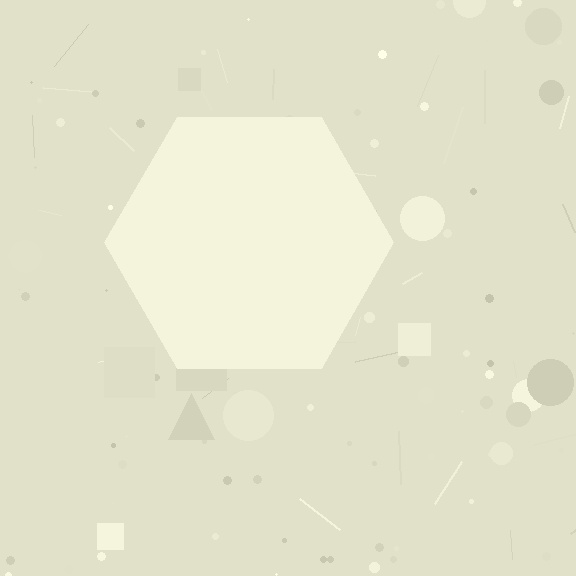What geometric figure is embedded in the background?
A hexagon is embedded in the background.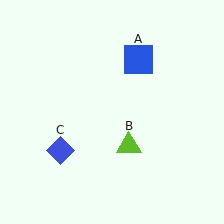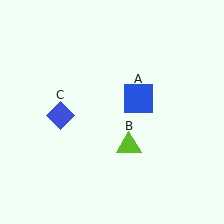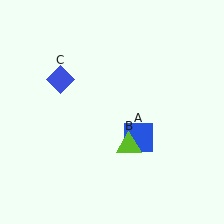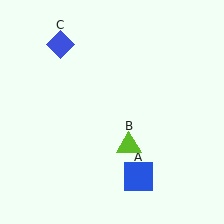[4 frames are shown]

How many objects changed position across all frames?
2 objects changed position: blue square (object A), blue diamond (object C).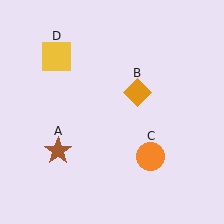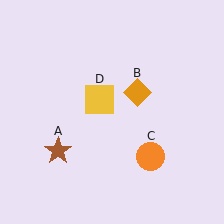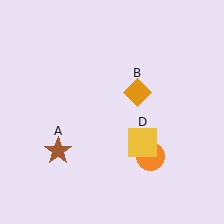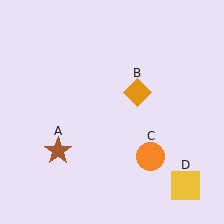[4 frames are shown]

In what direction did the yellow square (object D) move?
The yellow square (object D) moved down and to the right.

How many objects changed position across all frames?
1 object changed position: yellow square (object D).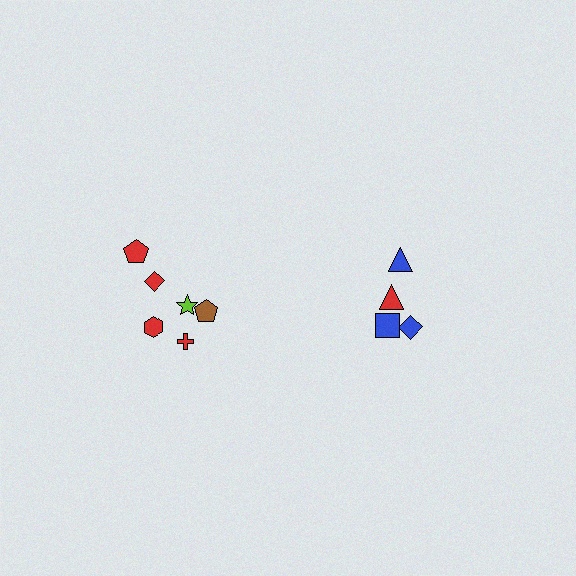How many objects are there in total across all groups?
There are 10 objects.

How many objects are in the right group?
There are 4 objects.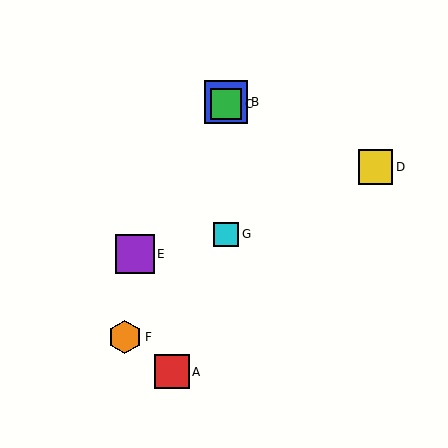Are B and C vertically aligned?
Yes, both are at x≈226.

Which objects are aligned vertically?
Objects B, C, G are aligned vertically.